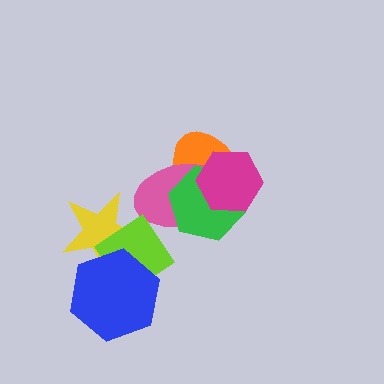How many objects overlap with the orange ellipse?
3 objects overlap with the orange ellipse.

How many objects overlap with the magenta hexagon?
3 objects overlap with the magenta hexagon.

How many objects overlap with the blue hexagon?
2 objects overlap with the blue hexagon.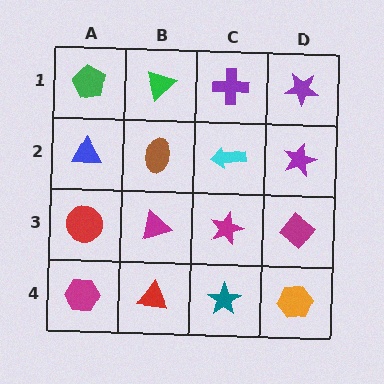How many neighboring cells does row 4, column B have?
3.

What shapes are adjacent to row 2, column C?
A purple cross (row 1, column C), a magenta star (row 3, column C), a brown ellipse (row 2, column B), a purple star (row 2, column D).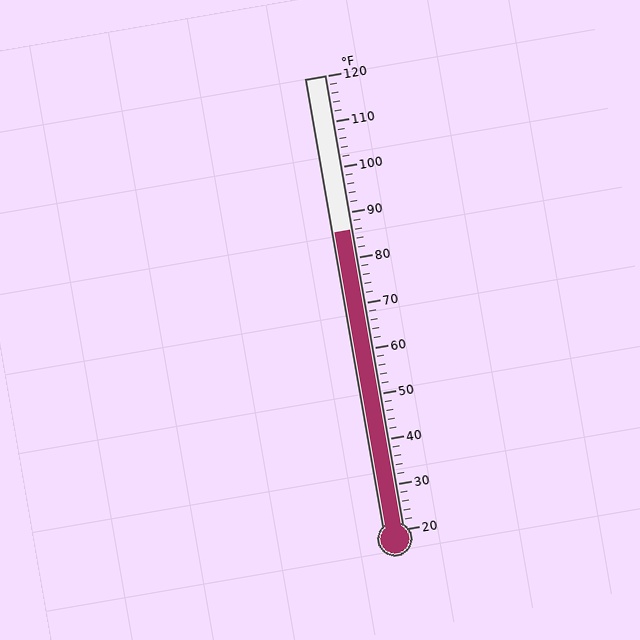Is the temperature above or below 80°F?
The temperature is above 80°F.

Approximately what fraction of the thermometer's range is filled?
The thermometer is filled to approximately 65% of its range.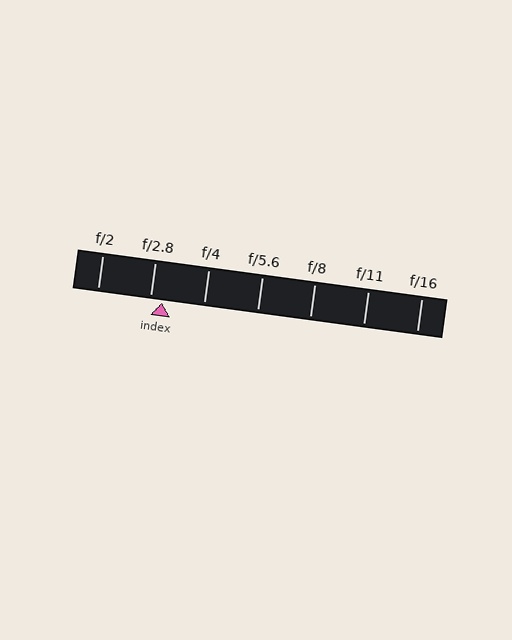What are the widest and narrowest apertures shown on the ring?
The widest aperture shown is f/2 and the narrowest is f/16.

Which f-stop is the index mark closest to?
The index mark is closest to f/2.8.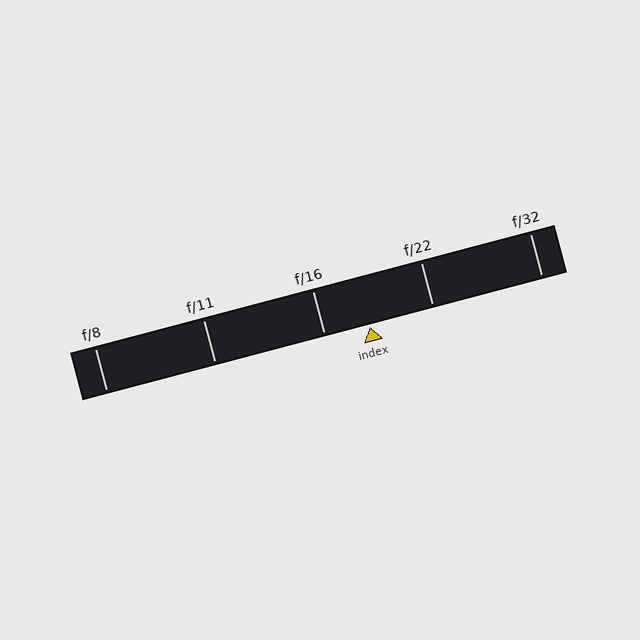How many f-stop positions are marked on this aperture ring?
There are 5 f-stop positions marked.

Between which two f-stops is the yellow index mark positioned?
The index mark is between f/16 and f/22.